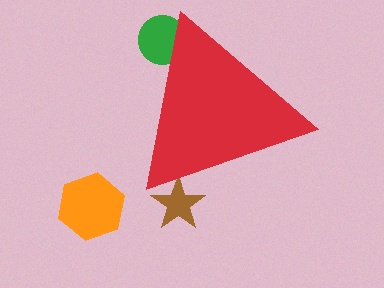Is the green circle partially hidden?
Yes, the green circle is partially hidden behind the red triangle.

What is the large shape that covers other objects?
A red triangle.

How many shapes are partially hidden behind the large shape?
2 shapes are partially hidden.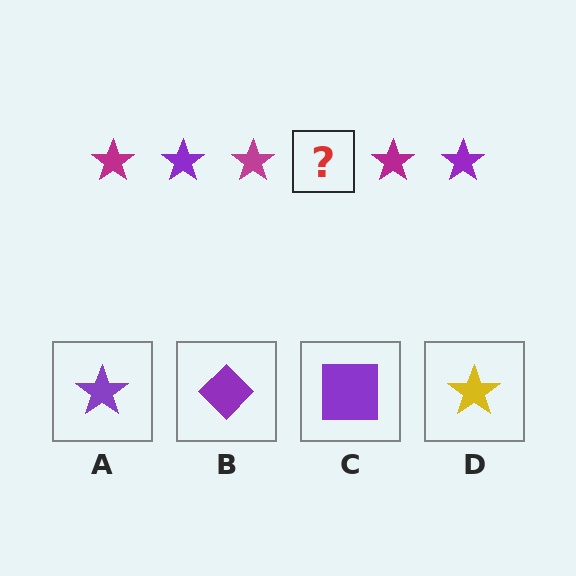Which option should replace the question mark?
Option A.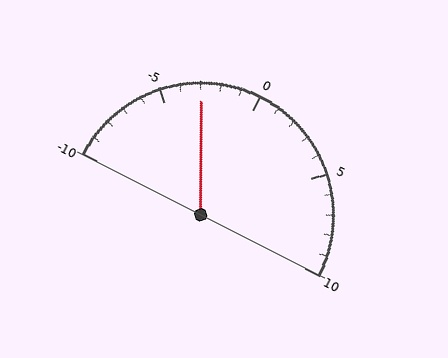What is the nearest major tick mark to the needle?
The nearest major tick mark is -5.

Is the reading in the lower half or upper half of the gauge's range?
The reading is in the lower half of the range (-10 to 10).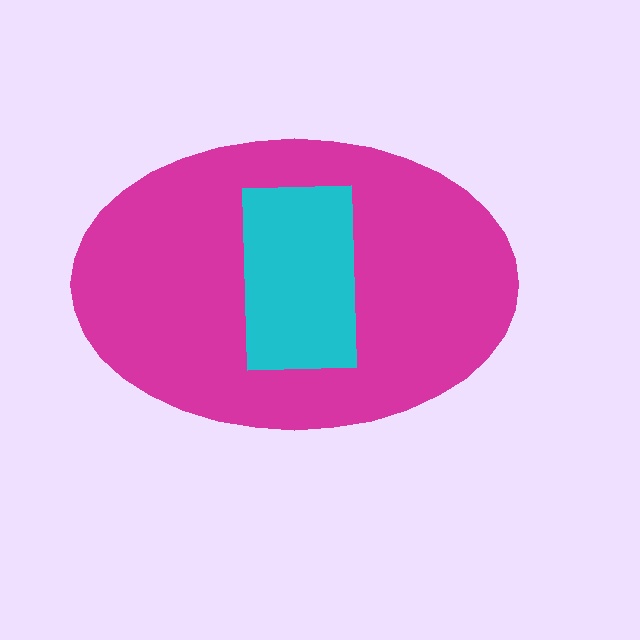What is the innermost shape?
The cyan rectangle.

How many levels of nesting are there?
2.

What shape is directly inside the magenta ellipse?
The cyan rectangle.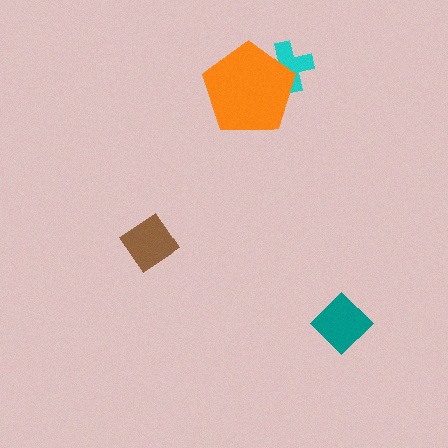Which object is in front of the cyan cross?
The orange pentagon is in front of the cyan cross.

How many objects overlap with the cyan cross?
1 object overlaps with the cyan cross.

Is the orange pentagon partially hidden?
No, no other shape covers it.